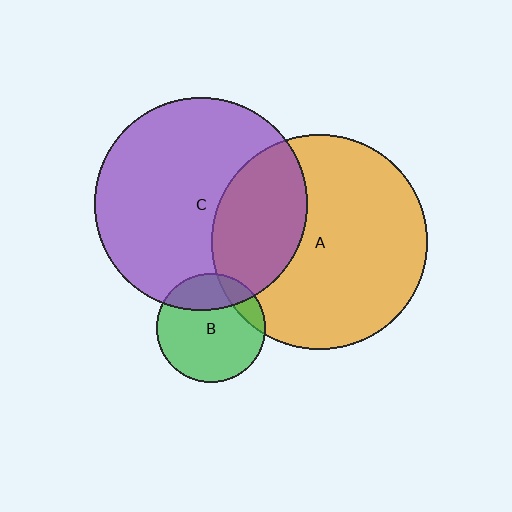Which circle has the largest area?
Circle A (orange).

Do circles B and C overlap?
Yes.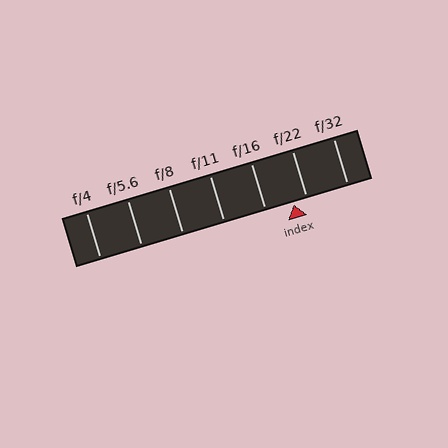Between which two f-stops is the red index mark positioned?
The index mark is between f/16 and f/22.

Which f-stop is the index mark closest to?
The index mark is closest to f/22.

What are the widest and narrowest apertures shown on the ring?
The widest aperture shown is f/4 and the narrowest is f/32.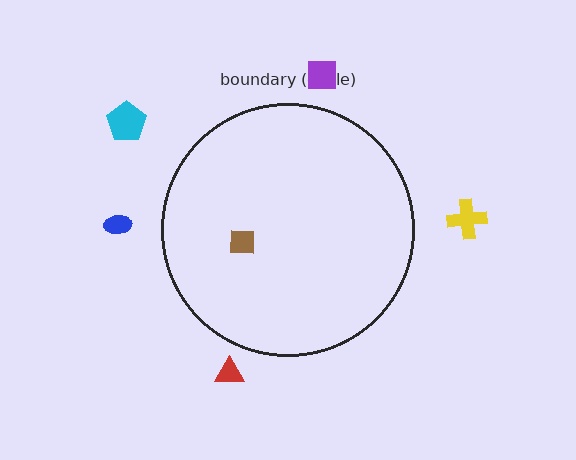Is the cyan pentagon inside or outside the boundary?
Outside.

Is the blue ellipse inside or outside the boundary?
Outside.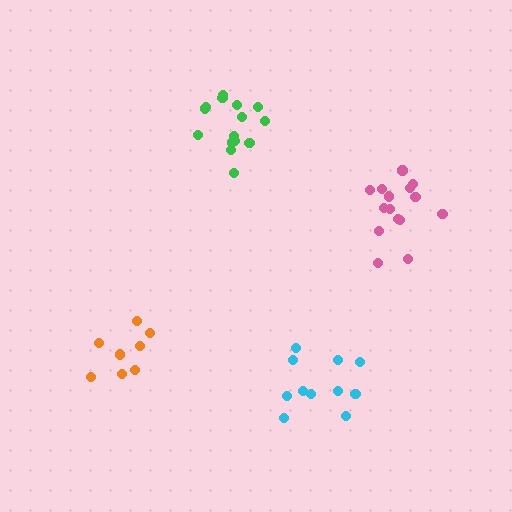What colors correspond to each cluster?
The clusters are colored: orange, cyan, green, pink.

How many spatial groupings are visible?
There are 4 spatial groupings.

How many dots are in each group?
Group 1: 9 dots, Group 2: 11 dots, Group 3: 15 dots, Group 4: 15 dots (50 total).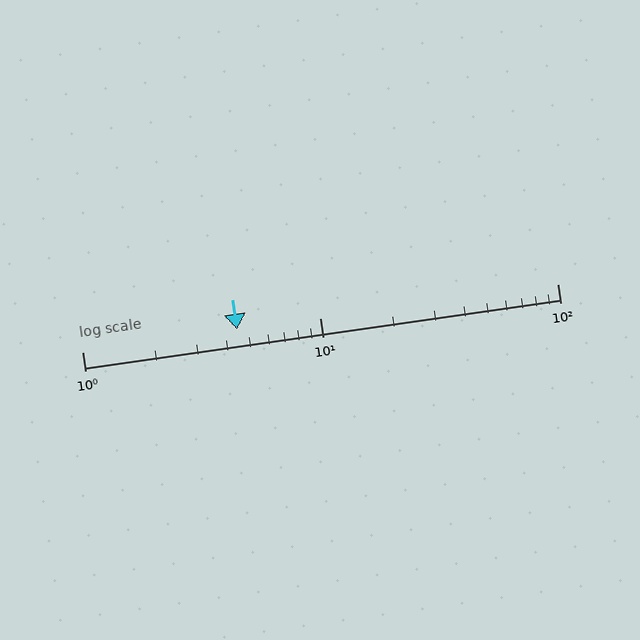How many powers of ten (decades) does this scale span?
The scale spans 2 decades, from 1 to 100.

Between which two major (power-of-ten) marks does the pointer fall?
The pointer is between 1 and 10.